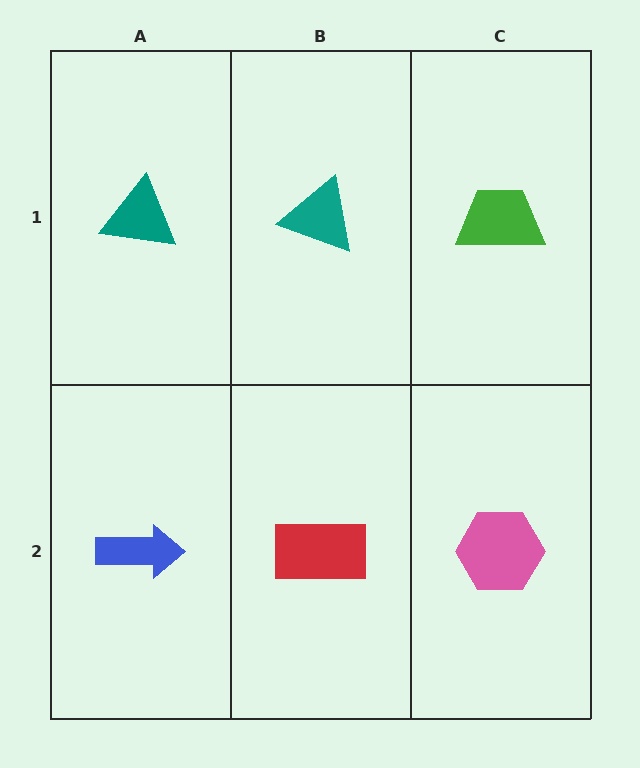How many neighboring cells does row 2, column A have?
2.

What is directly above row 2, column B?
A teal triangle.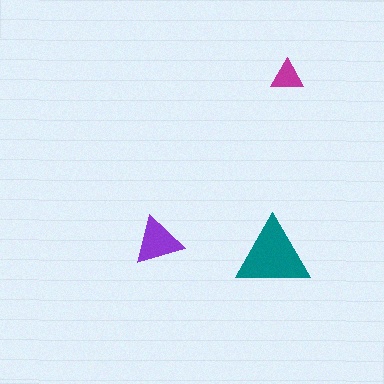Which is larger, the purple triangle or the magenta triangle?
The purple one.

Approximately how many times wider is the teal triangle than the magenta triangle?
About 2 times wider.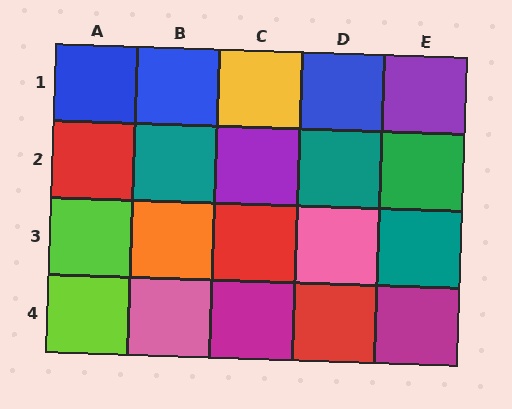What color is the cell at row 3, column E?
Teal.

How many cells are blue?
3 cells are blue.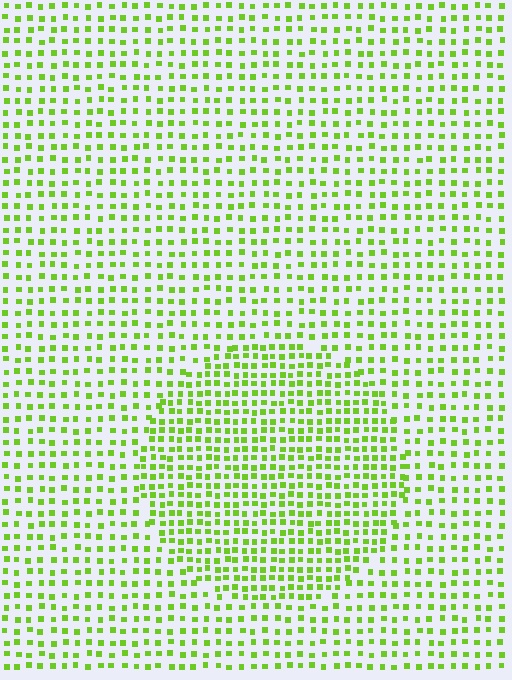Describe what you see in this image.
The image contains small lime elements arranged at two different densities. A circle-shaped region is visible where the elements are more densely packed than the surrounding area.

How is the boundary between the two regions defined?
The boundary is defined by a change in element density (approximately 1.6x ratio). All elements are the same color, size, and shape.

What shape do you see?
I see a circle.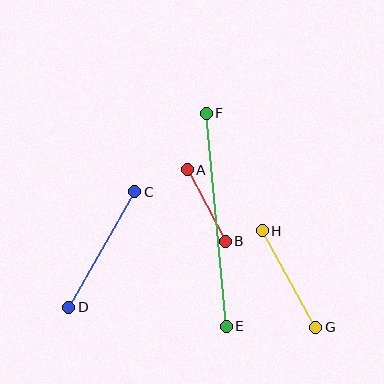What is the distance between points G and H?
The distance is approximately 110 pixels.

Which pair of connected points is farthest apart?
Points E and F are farthest apart.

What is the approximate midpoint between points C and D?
The midpoint is at approximately (102, 249) pixels.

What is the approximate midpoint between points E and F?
The midpoint is at approximately (216, 220) pixels.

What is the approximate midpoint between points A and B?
The midpoint is at approximately (206, 205) pixels.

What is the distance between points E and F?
The distance is approximately 214 pixels.